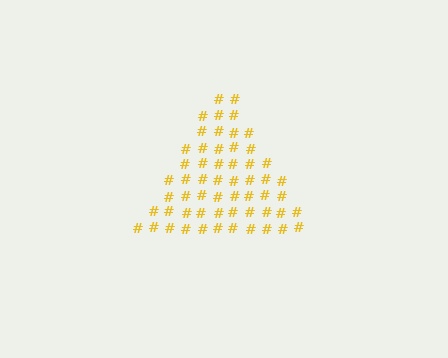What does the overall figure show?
The overall figure shows a triangle.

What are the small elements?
The small elements are hash symbols.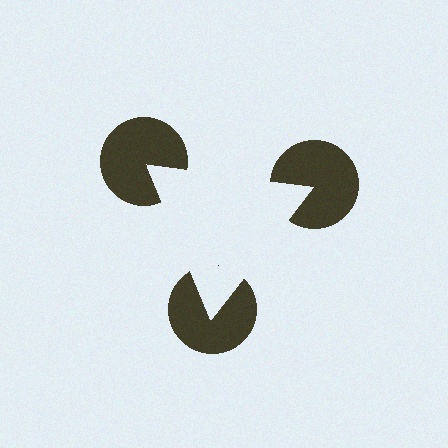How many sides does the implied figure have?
3 sides.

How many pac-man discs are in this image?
There are 3 — one at each vertex of the illusory triangle.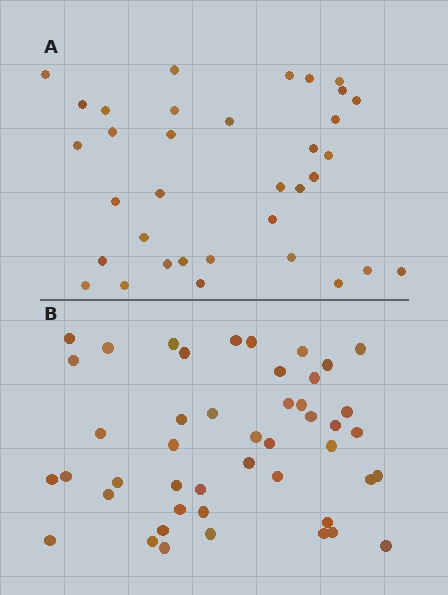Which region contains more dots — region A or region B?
Region B (the bottom region) has more dots.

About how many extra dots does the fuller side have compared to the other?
Region B has roughly 12 or so more dots than region A.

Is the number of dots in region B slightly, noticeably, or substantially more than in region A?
Region B has noticeably more, but not dramatically so. The ratio is roughly 1.3 to 1.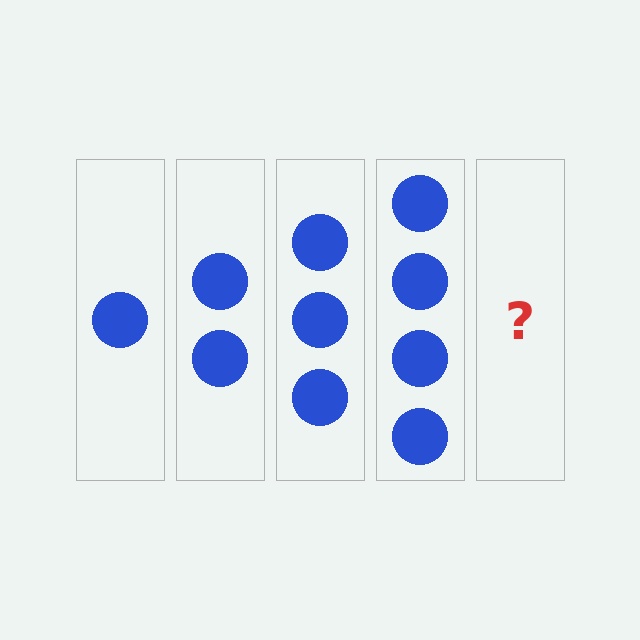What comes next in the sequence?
The next element should be 5 circles.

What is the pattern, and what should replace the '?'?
The pattern is that each step adds one more circle. The '?' should be 5 circles.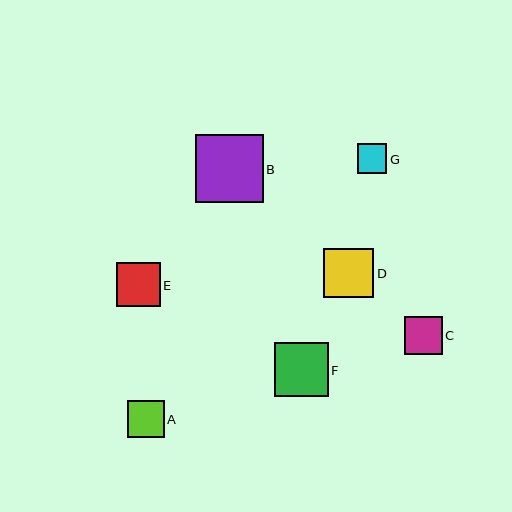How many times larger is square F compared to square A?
Square F is approximately 1.5 times the size of square A.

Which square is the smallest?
Square G is the smallest with a size of approximately 30 pixels.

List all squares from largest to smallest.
From largest to smallest: B, F, D, E, C, A, G.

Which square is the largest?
Square B is the largest with a size of approximately 68 pixels.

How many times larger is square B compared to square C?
Square B is approximately 1.8 times the size of square C.